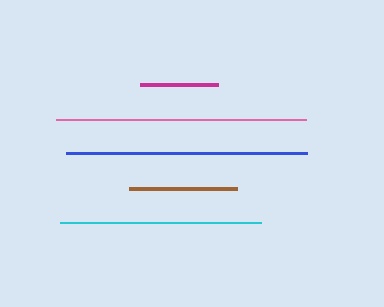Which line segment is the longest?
The pink line is the longest at approximately 250 pixels.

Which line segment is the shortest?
The magenta line is the shortest at approximately 78 pixels.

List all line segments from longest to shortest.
From longest to shortest: pink, blue, cyan, brown, magenta.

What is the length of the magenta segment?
The magenta segment is approximately 78 pixels long.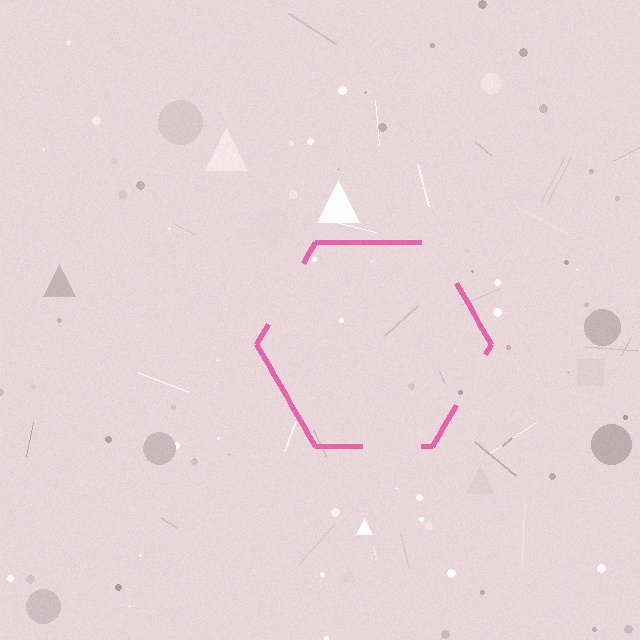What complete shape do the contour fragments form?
The contour fragments form a hexagon.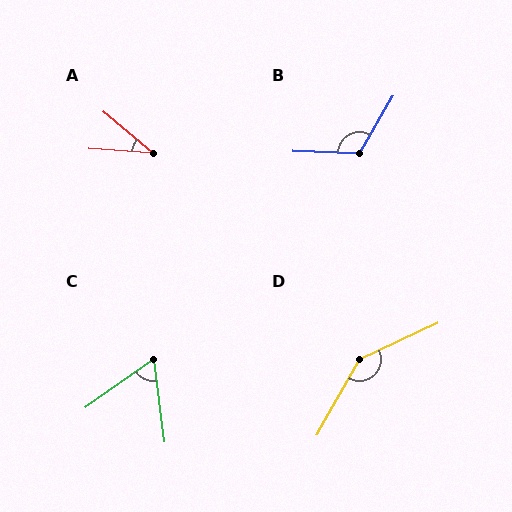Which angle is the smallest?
A, at approximately 37 degrees.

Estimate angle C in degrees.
Approximately 62 degrees.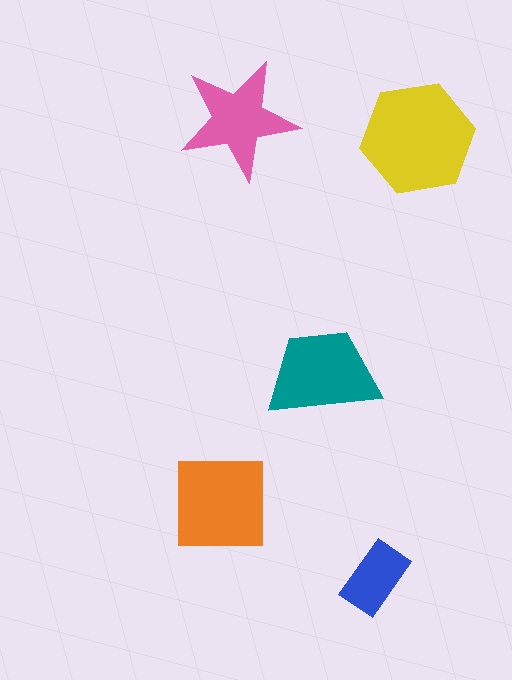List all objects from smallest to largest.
The blue rectangle, the pink star, the teal trapezoid, the orange square, the yellow hexagon.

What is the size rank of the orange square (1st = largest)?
2nd.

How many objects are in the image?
There are 5 objects in the image.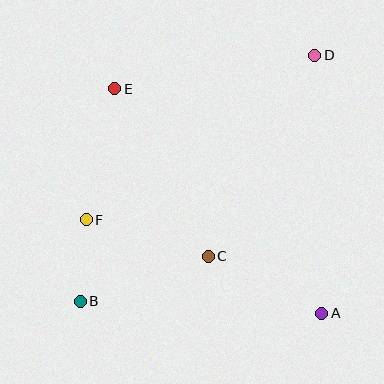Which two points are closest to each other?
Points B and F are closest to each other.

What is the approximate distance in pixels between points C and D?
The distance between C and D is approximately 227 pixels.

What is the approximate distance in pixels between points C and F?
The distance between C and F is approximately 128 pixels.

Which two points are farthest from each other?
Points B and D are farthest from each other.